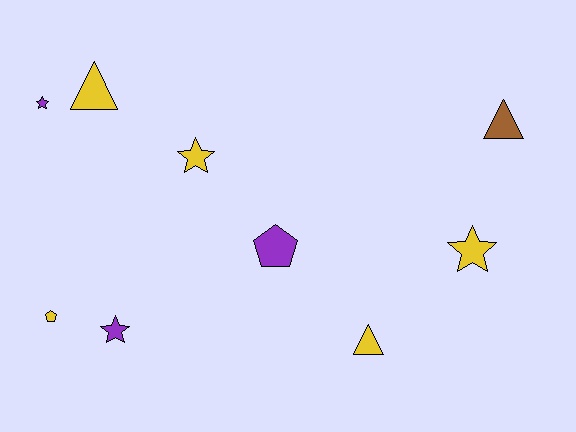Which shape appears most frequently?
Star, with 4 objects.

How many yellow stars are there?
There are 2 yellow stars.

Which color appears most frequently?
Yellow, with 5 objects.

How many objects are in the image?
There are 9 objects.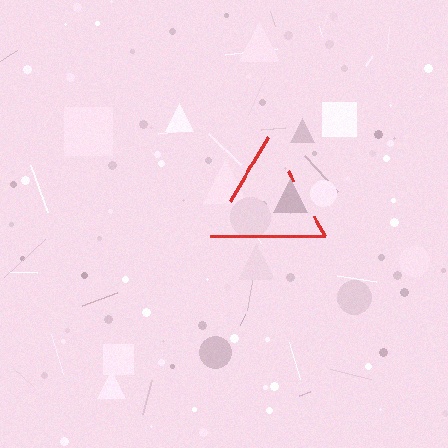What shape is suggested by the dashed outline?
The dashed outline suggests a triangle.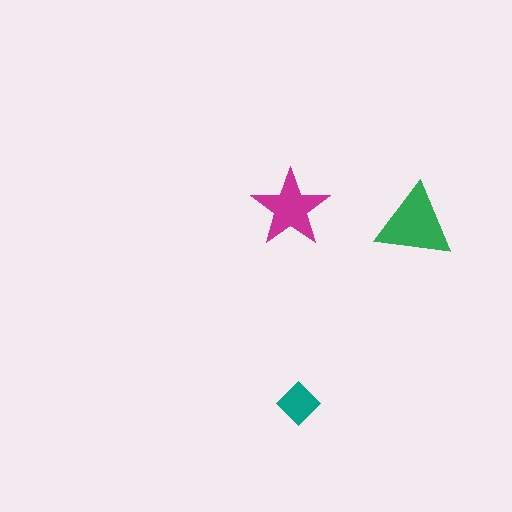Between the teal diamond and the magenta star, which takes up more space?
The magenta star.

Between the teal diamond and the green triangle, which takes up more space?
The green triangle.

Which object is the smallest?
The teal diamond.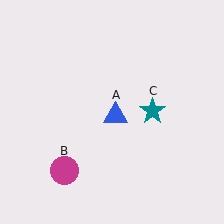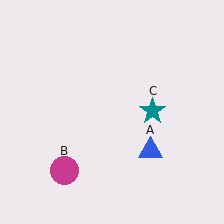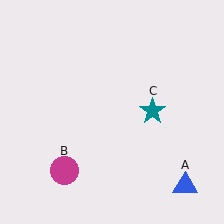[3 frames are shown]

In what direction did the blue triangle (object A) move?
The blue triangle (object A) moved down and to the right.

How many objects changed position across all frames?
1 object changed position: blue triangle (object A).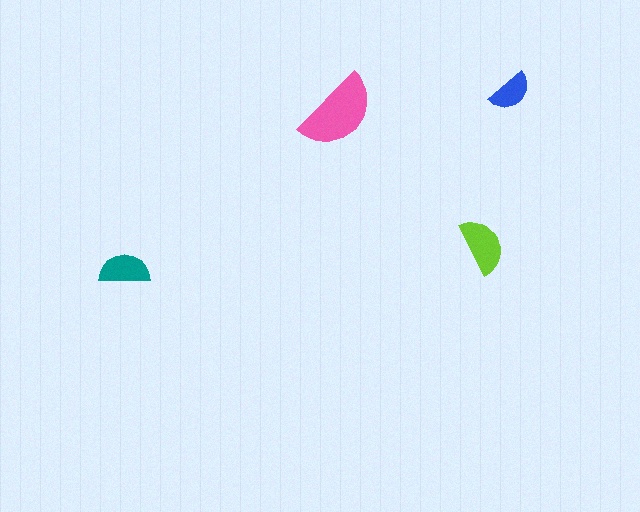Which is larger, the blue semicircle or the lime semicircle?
The lime one.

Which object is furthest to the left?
The teal semicircle is leftmost.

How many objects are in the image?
There are 4 objects in the image.